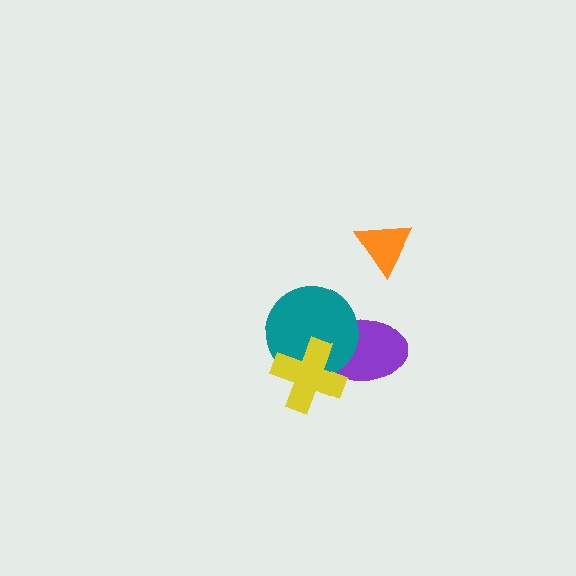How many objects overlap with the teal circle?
2 objects overlap with the teal circle.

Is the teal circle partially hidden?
Yes, it is partially covered by another shape.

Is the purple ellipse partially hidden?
Yes, it is partially covered by another shape.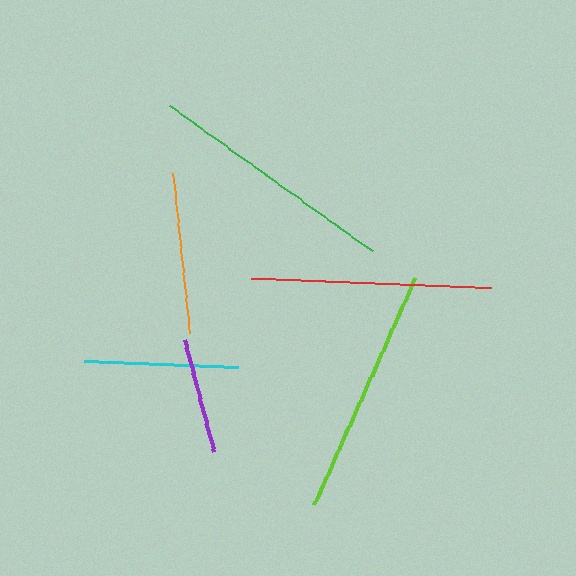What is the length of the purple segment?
The purple segment is approximately 116 pixels long.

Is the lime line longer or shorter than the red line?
The lime line is longer than the red line.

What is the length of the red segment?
The red segment is approximately 241 pixels long.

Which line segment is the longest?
The green line is the longest at approximately 249 pixels.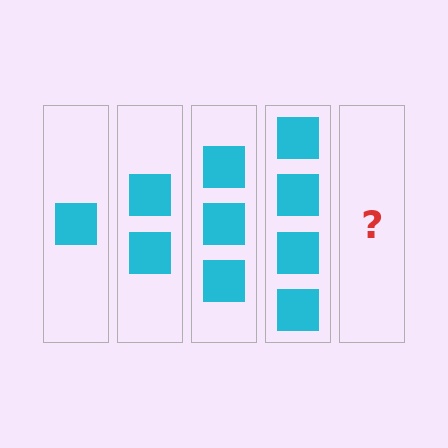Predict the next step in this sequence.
The next step is 5 squares.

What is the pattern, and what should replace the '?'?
The pattern is that each step adds one more square. The '?' should be 5 squares.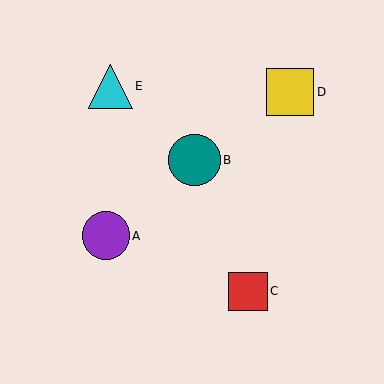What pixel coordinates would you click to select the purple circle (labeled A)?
Click at (106, 236) to select the purple circle A.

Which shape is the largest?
The teal circle (labeled B) is the largest.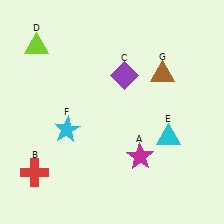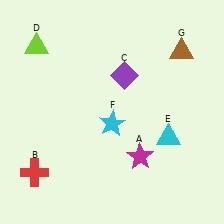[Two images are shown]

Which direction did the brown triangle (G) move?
The brown triangle (G) moved up.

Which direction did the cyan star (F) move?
The cyan star (F) moved right.